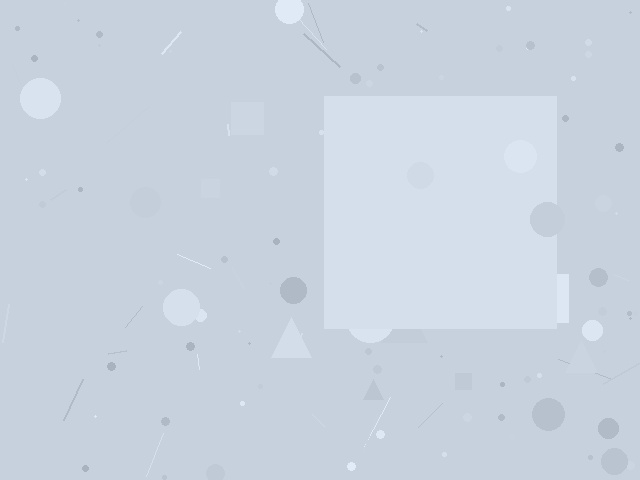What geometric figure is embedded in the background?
A square is embedded in the background.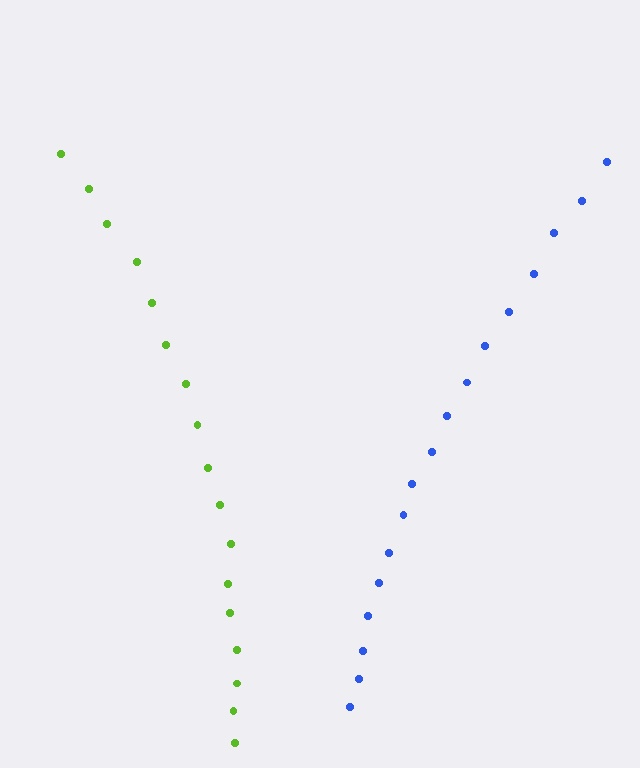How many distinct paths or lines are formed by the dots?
There are 2 distinct paths.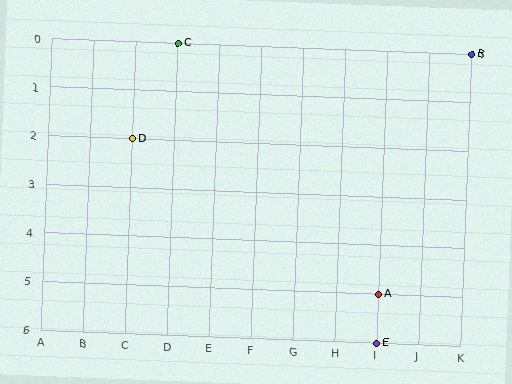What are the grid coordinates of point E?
Point E is at grid coordinates (I, 6).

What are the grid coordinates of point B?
Point B is at grid coordinates (K, 0).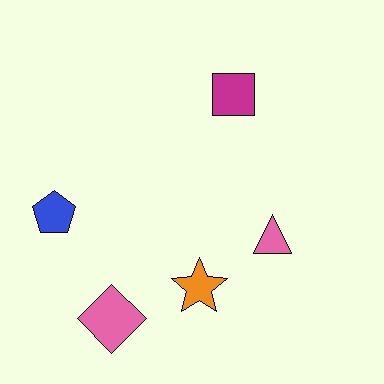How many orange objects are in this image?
There is 1 orange object.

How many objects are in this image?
There are 5 objects.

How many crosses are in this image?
There are no crosses.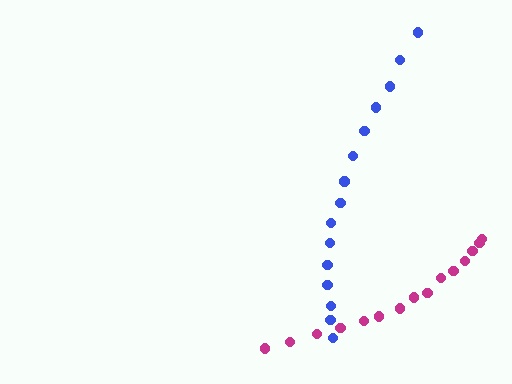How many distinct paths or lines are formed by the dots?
There are 2 distinct paths.